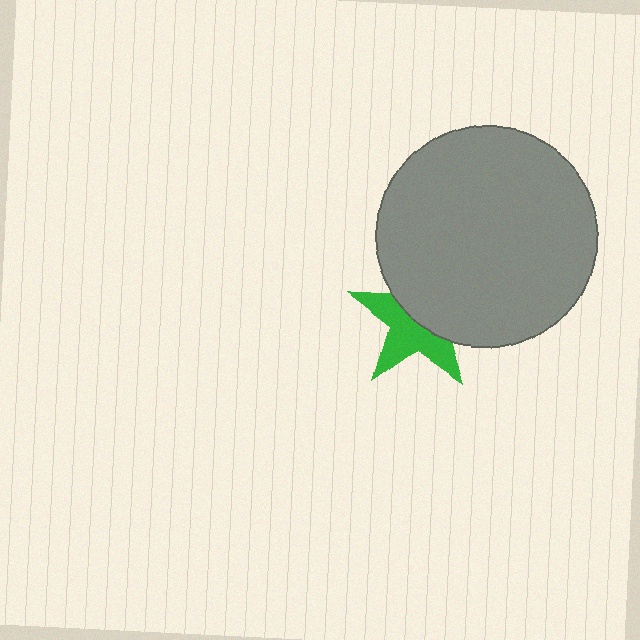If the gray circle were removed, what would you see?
You would see the complete green star.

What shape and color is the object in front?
The object in front is a gray circle.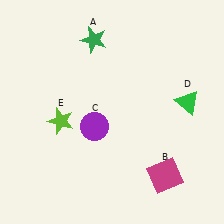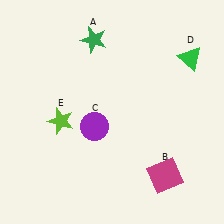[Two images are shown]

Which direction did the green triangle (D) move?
The green triangle (D) moved up.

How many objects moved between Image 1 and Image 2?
1 object moved between the two images.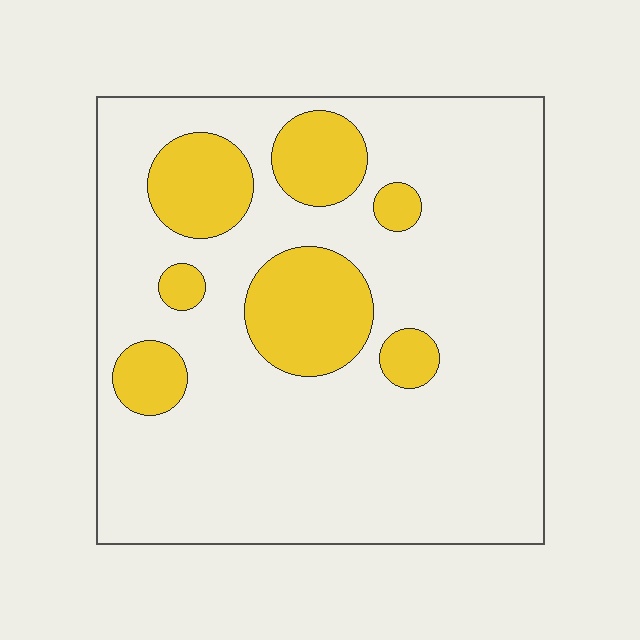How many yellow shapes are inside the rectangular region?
7.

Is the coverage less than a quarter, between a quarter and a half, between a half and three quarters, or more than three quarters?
Less than a quarter.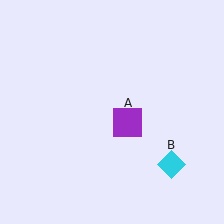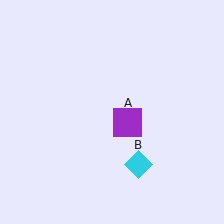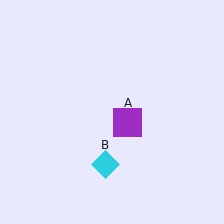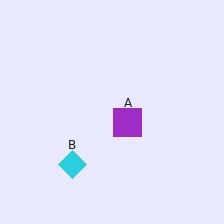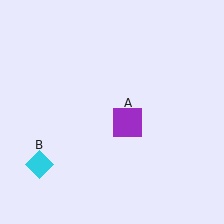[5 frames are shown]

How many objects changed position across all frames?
1 object changed position: cyan diamond (object B).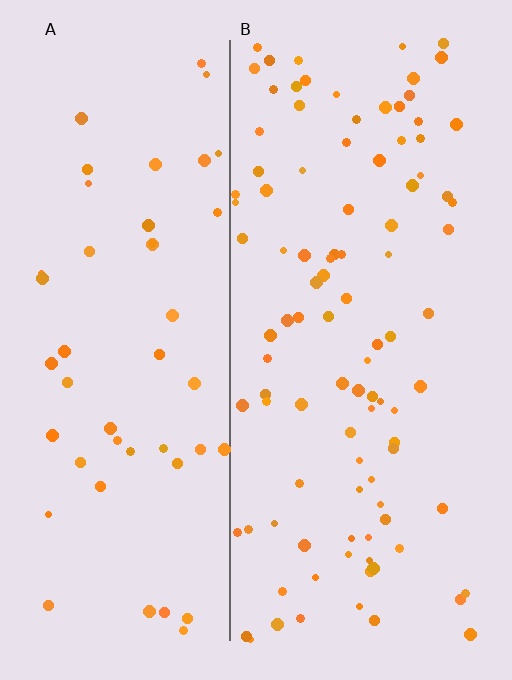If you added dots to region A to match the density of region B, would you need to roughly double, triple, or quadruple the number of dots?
Approximately double.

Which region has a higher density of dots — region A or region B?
B (the right).